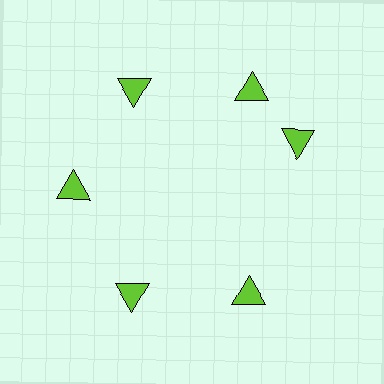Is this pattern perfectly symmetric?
No. The 6 lime triangles are arranged in a ring, but one element near the 3 o'clock position is rotated out of alignment along the ring, breaking the 6-fold rotational symmetry.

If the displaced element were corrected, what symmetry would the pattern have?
It would have 6-fold rotational symmetry — the pattern would map onto itself every 60 degrees.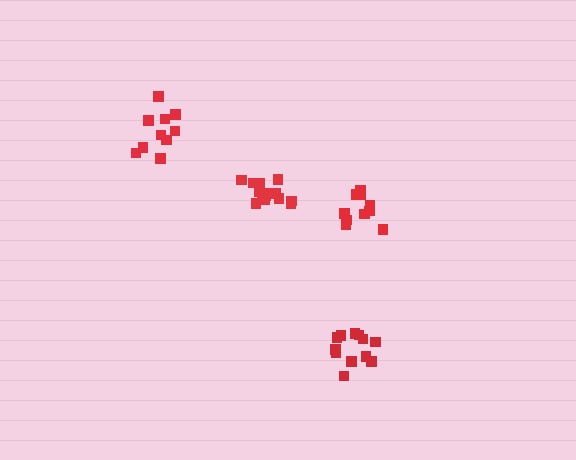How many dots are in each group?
Group 1: 12 dots, Group 2: 10 dots, Group 3: 10 dots, Group 4: 14 dots (46 total).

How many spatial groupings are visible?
There are 4 spatial groupings.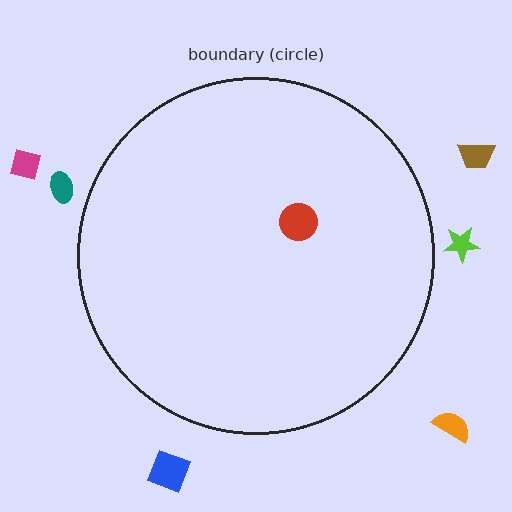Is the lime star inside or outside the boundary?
Outside.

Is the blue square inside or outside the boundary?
Outside.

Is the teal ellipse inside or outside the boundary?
Outside.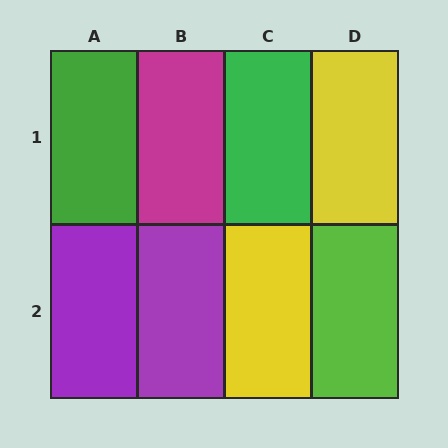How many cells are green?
2 cells are green.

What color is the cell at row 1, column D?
Yellow.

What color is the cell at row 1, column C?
Green.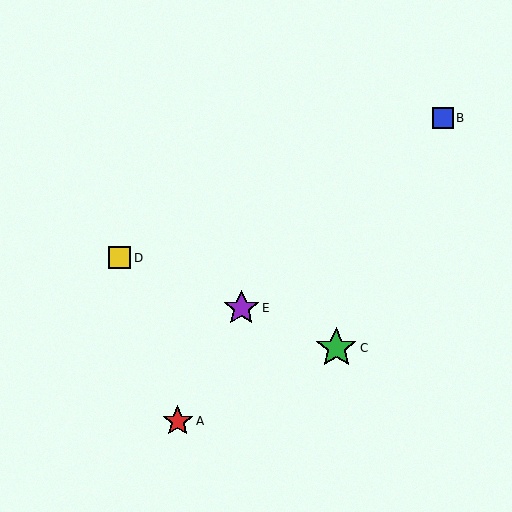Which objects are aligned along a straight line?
Objects C, D, E are aligned along a straight line.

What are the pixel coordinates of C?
Object C is at (336, 348).